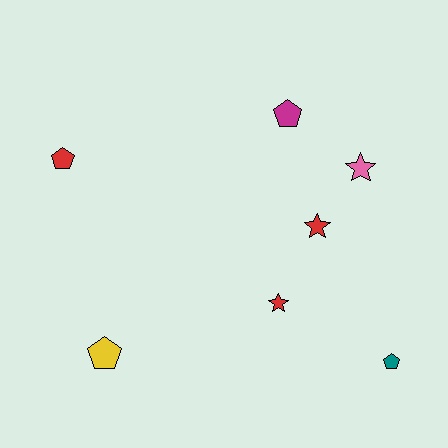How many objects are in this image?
There are 7 objects.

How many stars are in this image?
There are 3 stars.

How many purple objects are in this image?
There are no purple objects.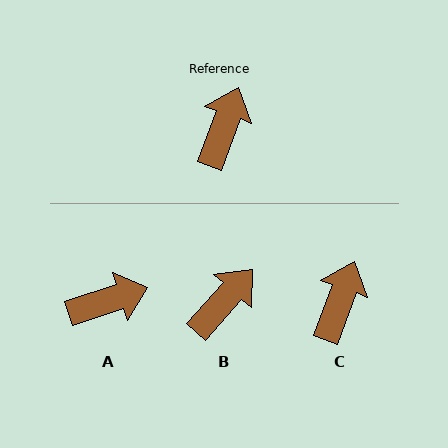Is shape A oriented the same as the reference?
No, it is off by about 52 degrees.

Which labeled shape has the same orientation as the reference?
C.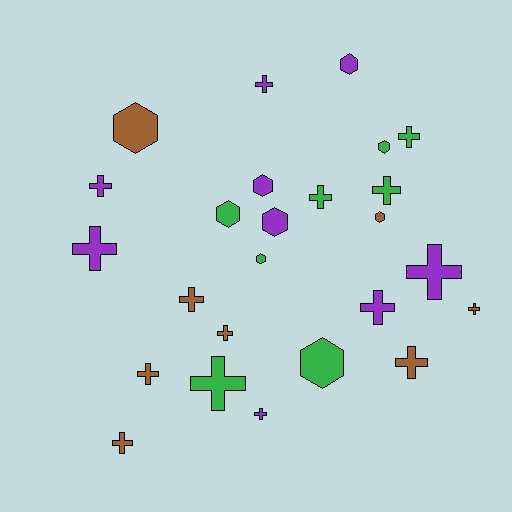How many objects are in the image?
There are 25 objects.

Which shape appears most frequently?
Cross, with 16 objects.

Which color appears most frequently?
Purple, with 9 objects.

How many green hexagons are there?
There are 4 green hexagons.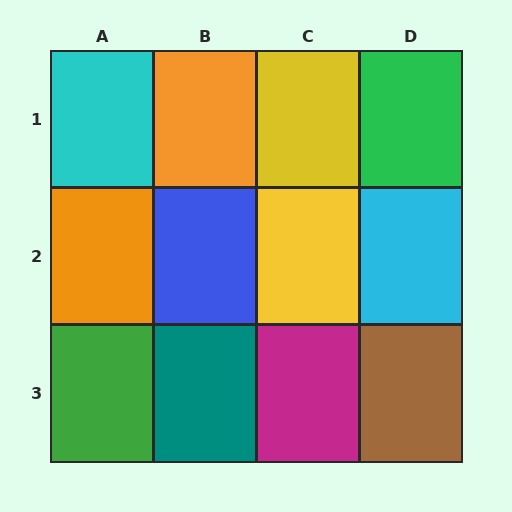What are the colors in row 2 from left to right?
Orange, blue, yellow, cyan.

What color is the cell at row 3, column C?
Magenta.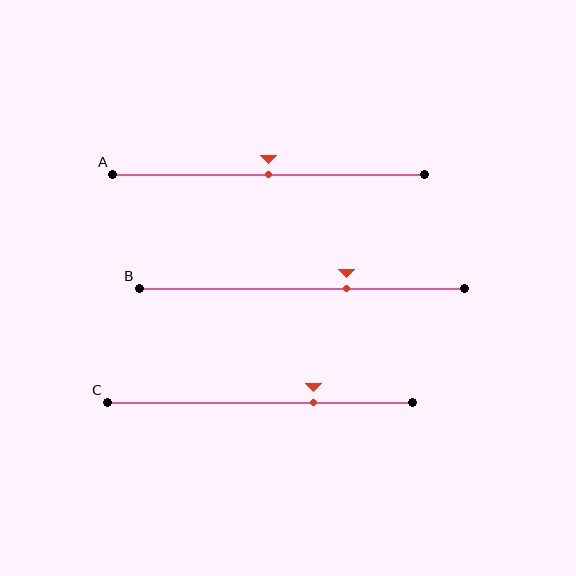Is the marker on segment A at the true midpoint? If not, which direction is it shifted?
Yes, the marker on segment A is at the true midpoint.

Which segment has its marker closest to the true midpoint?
Segment A has its marker closest to the true midpoint.